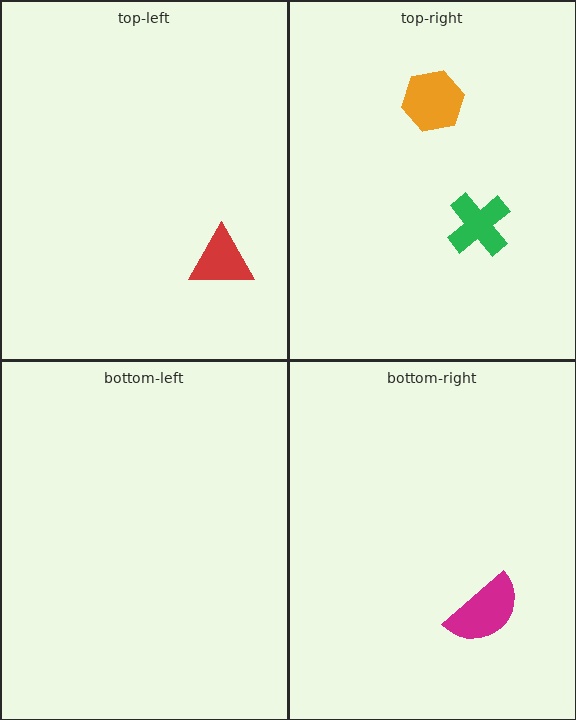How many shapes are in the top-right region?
2.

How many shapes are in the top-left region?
1.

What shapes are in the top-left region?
The red triangle.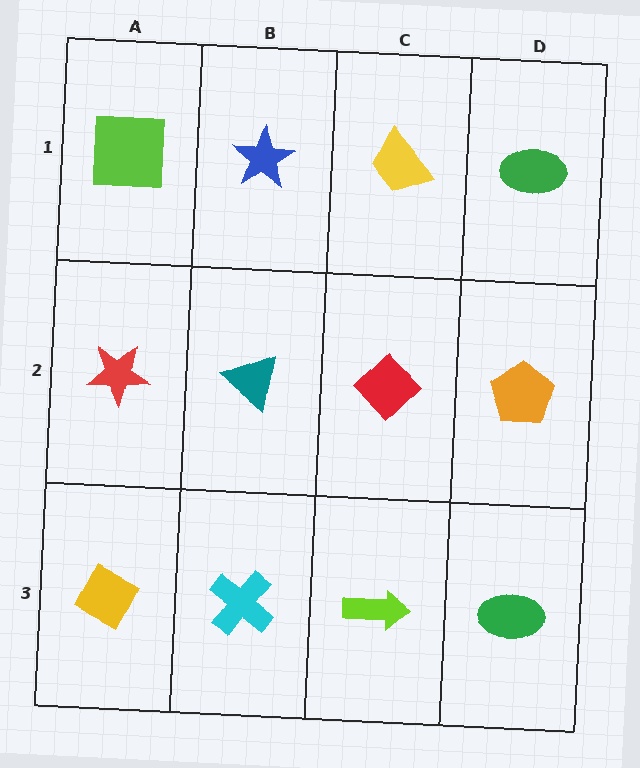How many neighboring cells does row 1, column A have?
2.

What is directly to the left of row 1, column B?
A lime square.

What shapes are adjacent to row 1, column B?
A teal triangle (row 2, column B), a lime square (row 1, column A), a yellow trapezoid (row 1, column C).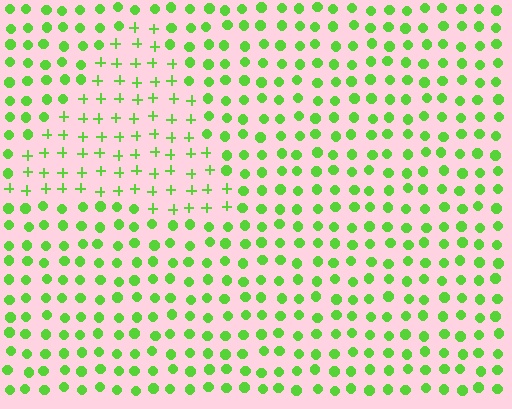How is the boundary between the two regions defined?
The boundary is defined by a change in element shape: plus signs inside vs. circles outside. All elements share the same color and spacing.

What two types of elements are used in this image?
The image uses plus signs inside the triangle region and circles outside it.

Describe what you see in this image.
The image is filled with small lime elements arranged in a uniform grid. A triangle-shaped region contains plus signs, while the surrounding area contains circles. The boundary is defined purely by the change in element shape.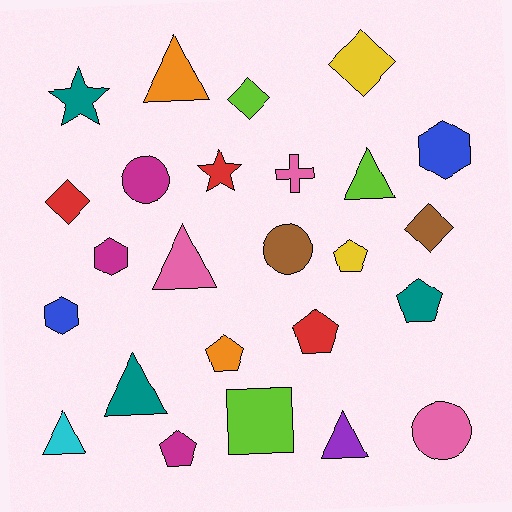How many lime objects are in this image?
There are 3 lime objects.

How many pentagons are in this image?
There are 5 pentagons.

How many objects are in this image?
There are 25 objects.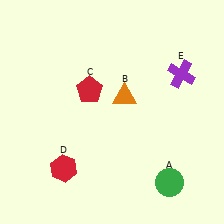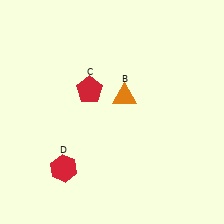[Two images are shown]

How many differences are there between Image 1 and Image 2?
There are 2 differences between the two images.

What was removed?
The green circle (A), the purple cross (E) were removed in Image 2.